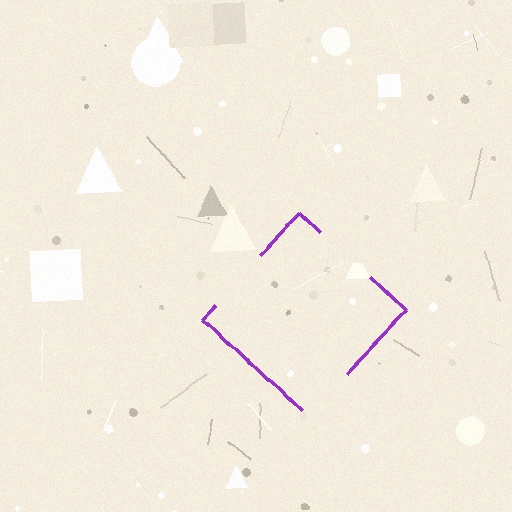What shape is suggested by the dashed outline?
The dashed outline suggests a diamond.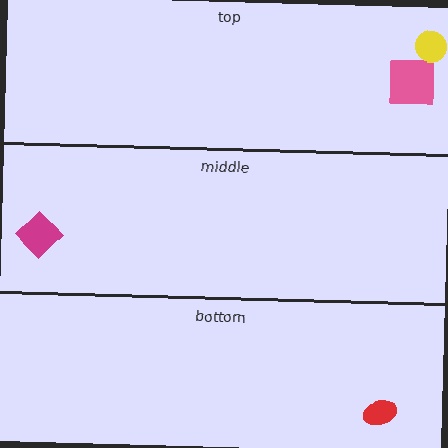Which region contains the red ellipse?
The bottom region.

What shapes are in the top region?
The pink square, the yellow circle.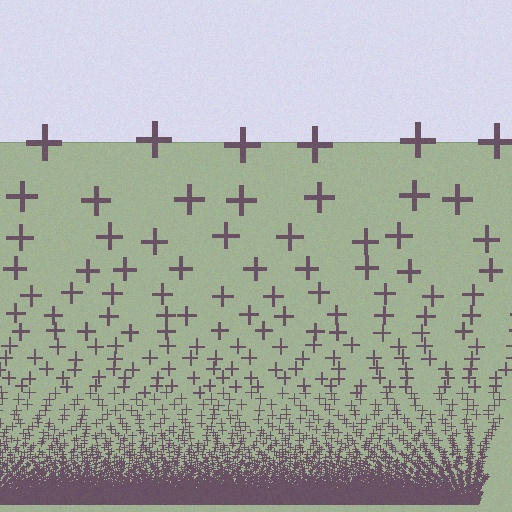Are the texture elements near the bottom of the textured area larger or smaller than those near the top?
Smaller. The gradient is inverted — elements near the bottom are smaller and denser.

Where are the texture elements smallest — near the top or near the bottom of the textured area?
Near the bottom.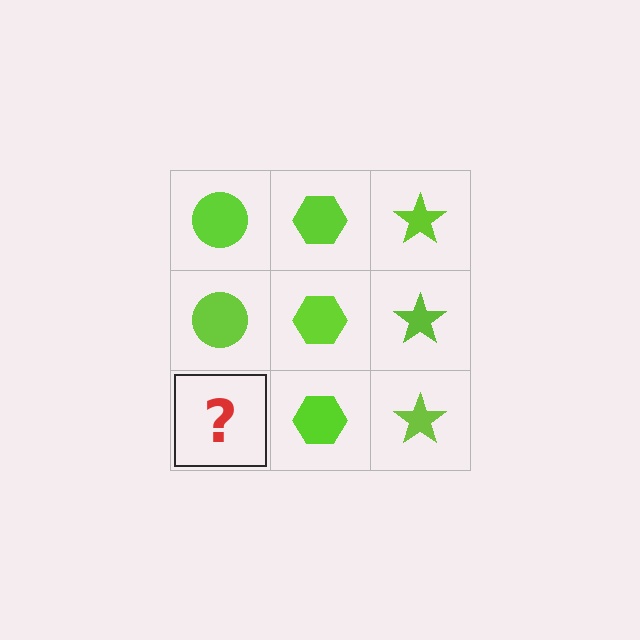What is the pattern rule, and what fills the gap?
The rule is that each column has a consistent shape. The gap should be filled with a lime circle.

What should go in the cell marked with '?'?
The missing cell should contain a lime circle.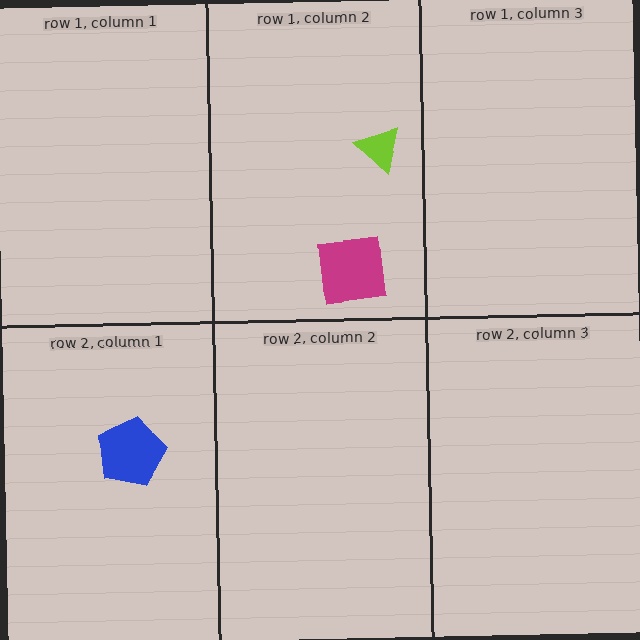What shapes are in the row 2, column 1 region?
The blue pentagon.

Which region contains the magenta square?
The row 1, column 2 region.